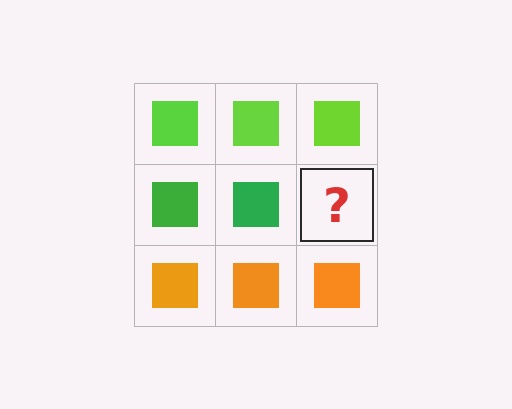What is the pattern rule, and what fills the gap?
The rule is that each row has a consistent color. The gap should be filled with a green square.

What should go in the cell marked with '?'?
The missing cell should contain a green square.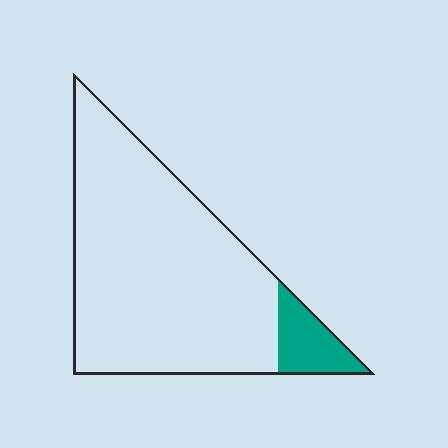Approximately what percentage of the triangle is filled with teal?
Approximately 10%.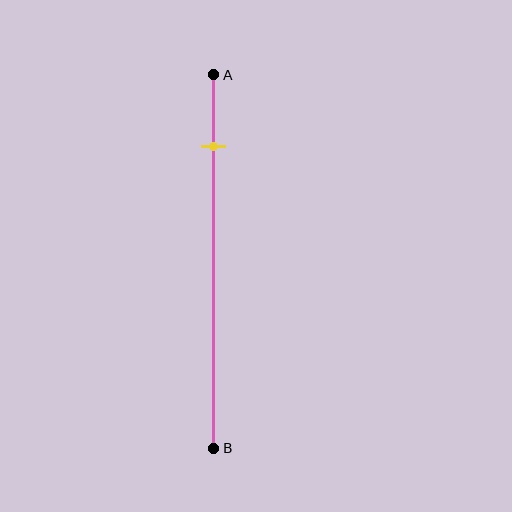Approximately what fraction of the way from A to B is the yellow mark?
The yellow mark is approximately 20% of the way from A to B.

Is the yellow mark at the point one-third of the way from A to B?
No, the mark is at about 20% from A, not at the 33% one-third point.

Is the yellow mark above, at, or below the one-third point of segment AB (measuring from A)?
The yellow mark is above the one-third point of segment AB.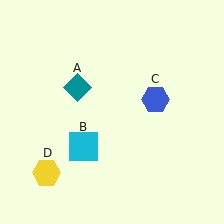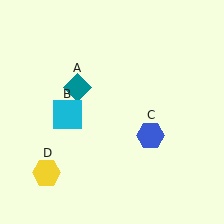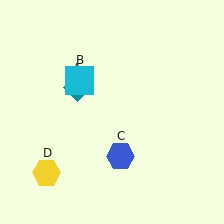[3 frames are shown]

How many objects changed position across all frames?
2 objects changed position: cyan square (object B), blue hexagon (object C).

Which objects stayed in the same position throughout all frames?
Teal diamond (object A) and yellow hexagon (object D) remained stationary.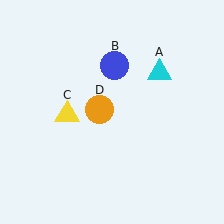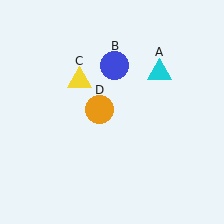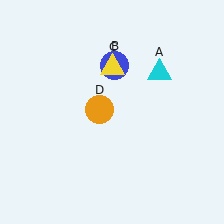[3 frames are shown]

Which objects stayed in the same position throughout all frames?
Cyan triangle (object A) and blue circle (object B) and orange circle (object D) remained stationary.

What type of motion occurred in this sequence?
The yellow triangle (object C) rotated clockwise around the center of the scene.